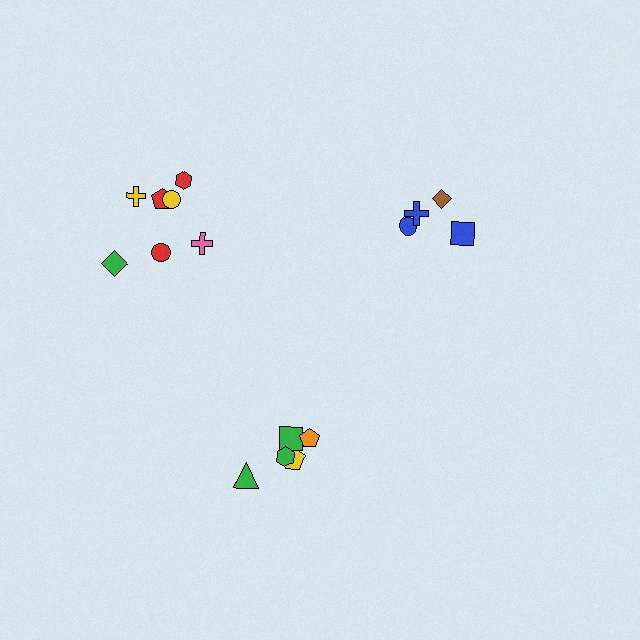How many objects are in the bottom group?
There are 5 objects.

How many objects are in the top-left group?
There are 7 objects.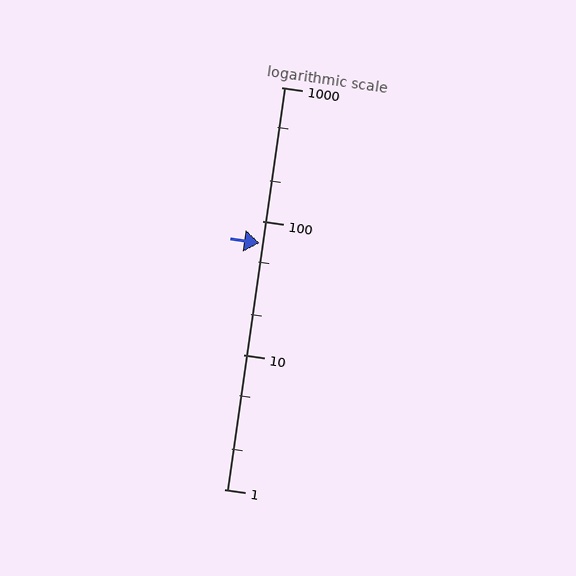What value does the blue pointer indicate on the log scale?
The pointer indicates approximately 69.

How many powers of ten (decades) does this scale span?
The scale spans 3 decades, from 1 to 1000.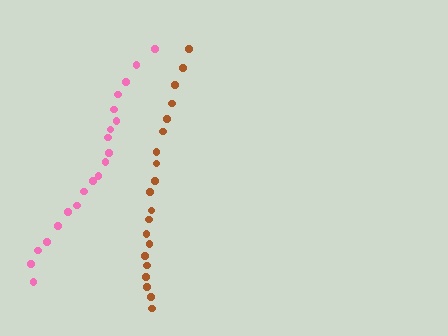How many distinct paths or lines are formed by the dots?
There are 2 distinct paths.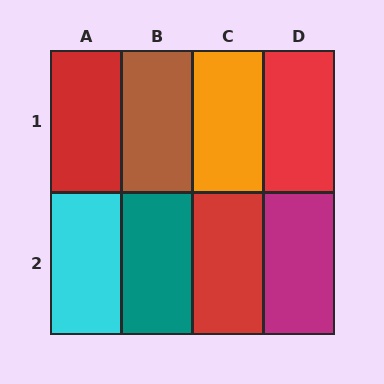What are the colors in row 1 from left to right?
Red, brown, orange, red.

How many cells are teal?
1 cell is teal.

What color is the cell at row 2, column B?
Teal.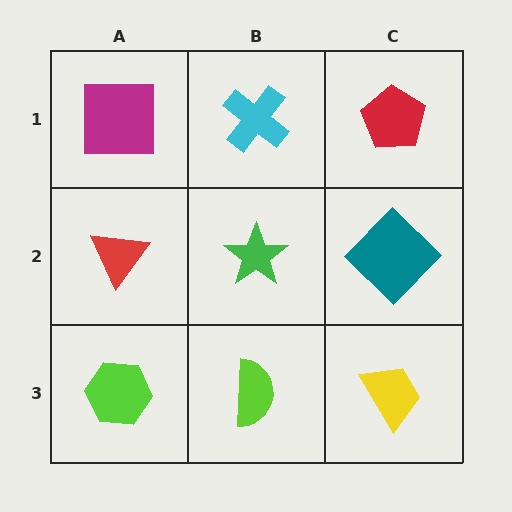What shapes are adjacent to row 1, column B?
A green star (row 2, column B), a magenta square (row 1, column A), a red pentagon (row 1, column C).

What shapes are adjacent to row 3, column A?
A red triangle (row 2, column A), a lime semicircle (row 3, column B).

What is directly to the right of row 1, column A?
A cyan cross.